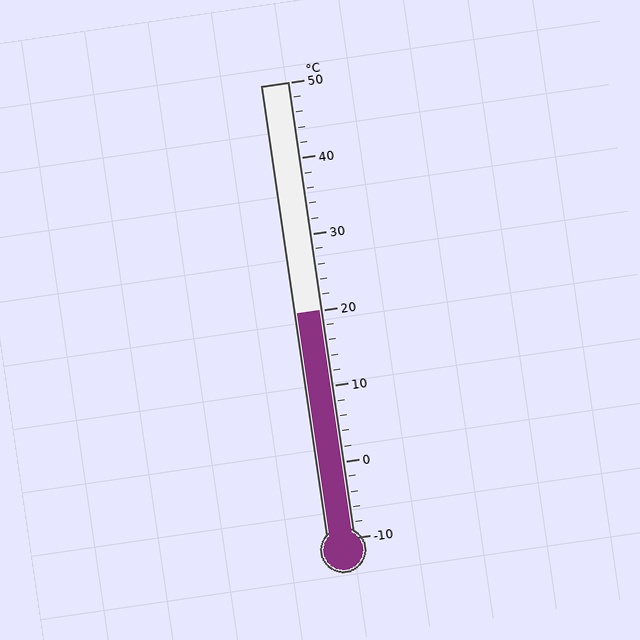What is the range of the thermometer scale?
The thermometer scale ranges from -10°C to 50°C.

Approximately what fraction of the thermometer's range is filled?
The thermometer is filled to approximately 50% of its range.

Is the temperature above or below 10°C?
The temperature is above 10°C.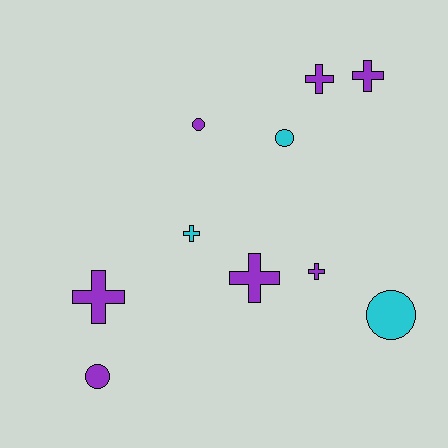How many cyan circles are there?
There are 2 cyan circles.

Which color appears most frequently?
Purple, with 7 objects.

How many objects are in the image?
There are 10 objects.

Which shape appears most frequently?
Cross, with 6 objects.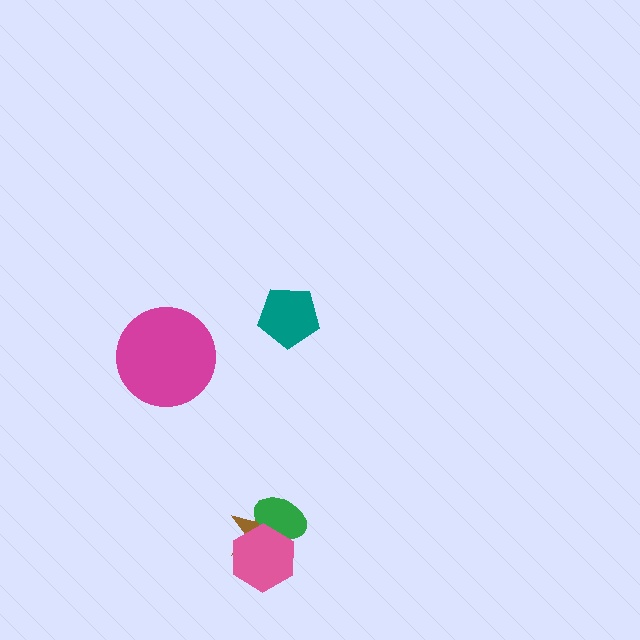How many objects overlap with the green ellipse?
2 objects overlap with the green ellipse.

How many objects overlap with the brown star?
2 objects overlap with the brown star.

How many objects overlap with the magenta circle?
0 objects overlap with the magenta circle.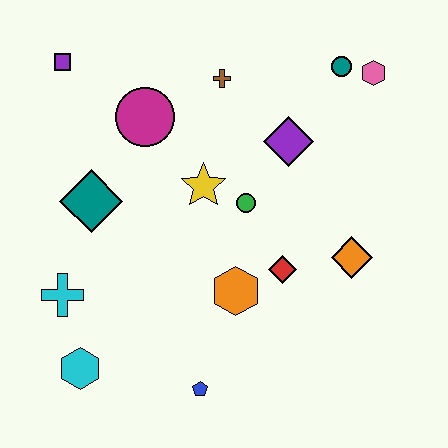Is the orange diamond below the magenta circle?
Yes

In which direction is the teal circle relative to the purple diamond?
The teal circle is above the purple diamond.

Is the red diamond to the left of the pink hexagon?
Yes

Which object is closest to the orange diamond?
The red diamond is closest to the orange diamond.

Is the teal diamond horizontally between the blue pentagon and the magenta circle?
No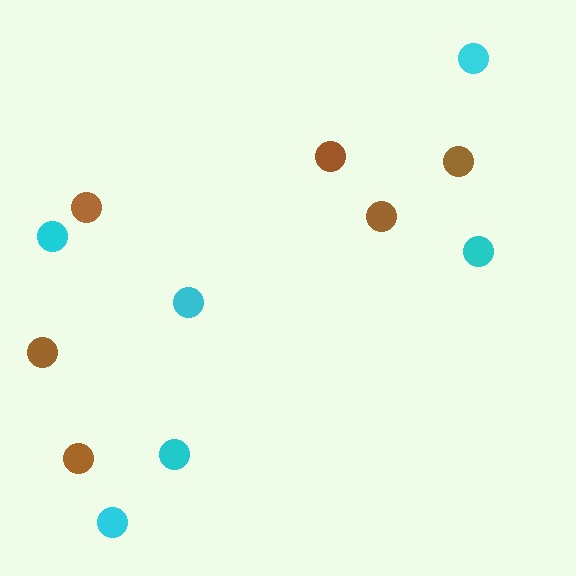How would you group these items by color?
There are 2 groups: one group of cyan circles (6) and one group of brown circles (6).